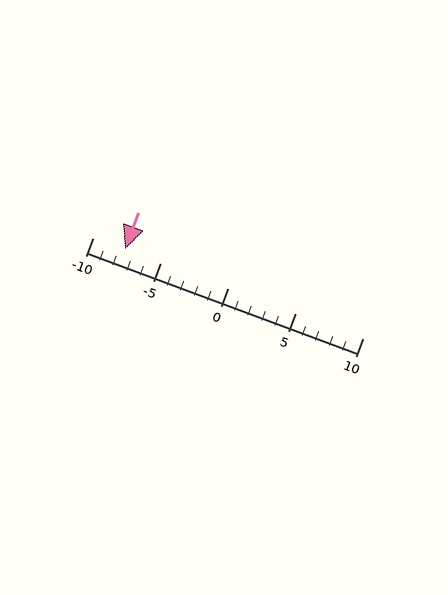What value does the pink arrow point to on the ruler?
The pink arrow points to approximately -8.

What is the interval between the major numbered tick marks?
The major tick marks are spaced 5 units apart.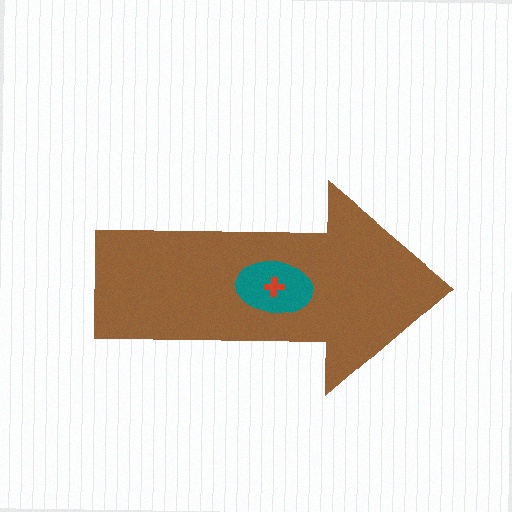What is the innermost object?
The red cross.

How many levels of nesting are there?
3.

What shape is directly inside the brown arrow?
The teal ellipse.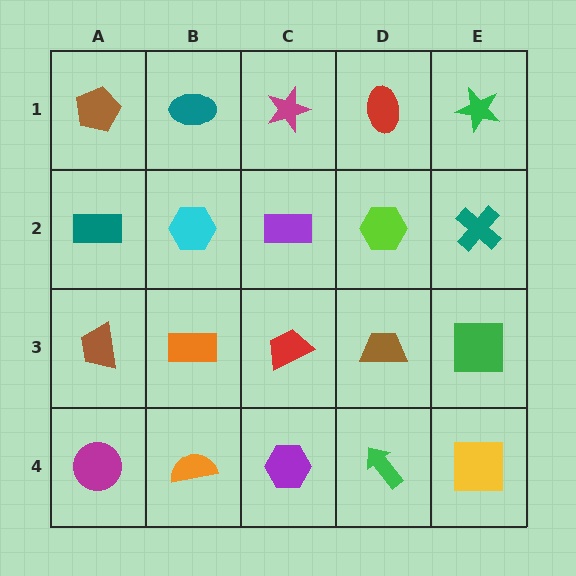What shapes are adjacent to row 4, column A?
A brown trapezoid (row 3, column A), an orange semicircle (row 4, column B).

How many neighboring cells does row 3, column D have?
4.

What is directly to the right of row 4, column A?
An orange semicircle.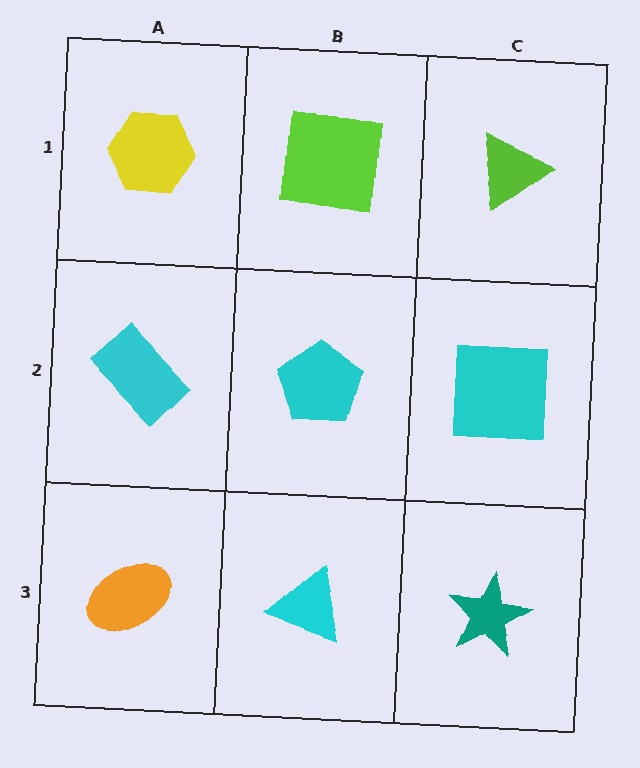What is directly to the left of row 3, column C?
A cyan triangle.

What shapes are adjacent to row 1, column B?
A cyan pentagon (row 2, column B), a yellow hexagon (row 1, column A), a lime triangle (row 1, column C).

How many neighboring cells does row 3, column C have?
2.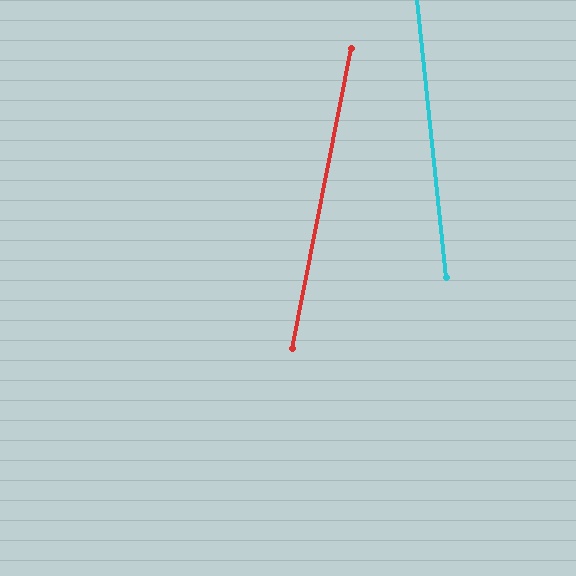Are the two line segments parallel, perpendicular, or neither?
Neither parallel nor perpendicular — they differ by about 17°.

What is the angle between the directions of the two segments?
Approximately 17 degrees.